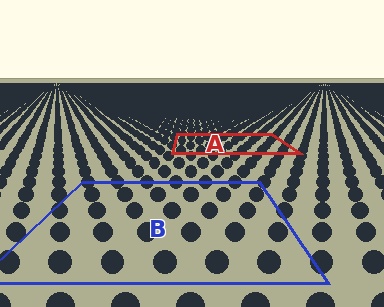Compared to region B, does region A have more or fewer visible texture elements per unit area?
Region A has more texture elements per unit area — they are packed more densely because it is farther away.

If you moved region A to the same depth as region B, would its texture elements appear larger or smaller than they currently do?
They would appear larger. At a closer depth, the same texture elements are projected at a bigger on-screen size.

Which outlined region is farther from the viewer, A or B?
Region A is farther from the viewer — the texture elements inside it appear smaller and more densely packed.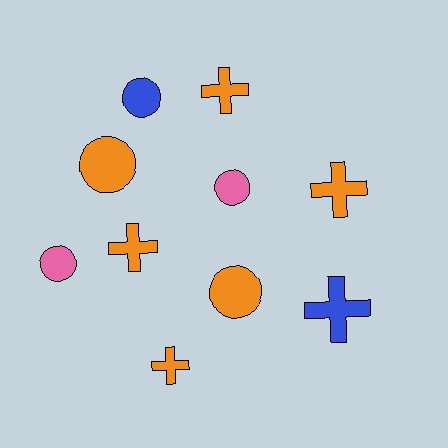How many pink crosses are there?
There are no pink crosses.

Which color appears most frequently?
Orange, with 6 objects.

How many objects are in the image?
There are 10 objects.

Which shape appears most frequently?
Circle, with 5 objects.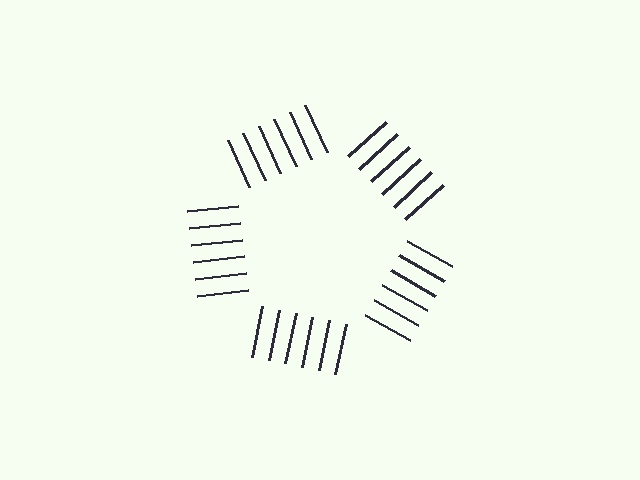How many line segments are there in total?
30 — 6 along each of the 5 edges.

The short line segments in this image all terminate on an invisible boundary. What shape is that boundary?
An illusory pentagon — the line segments terminate on its edges but no continuous stroke is drawn.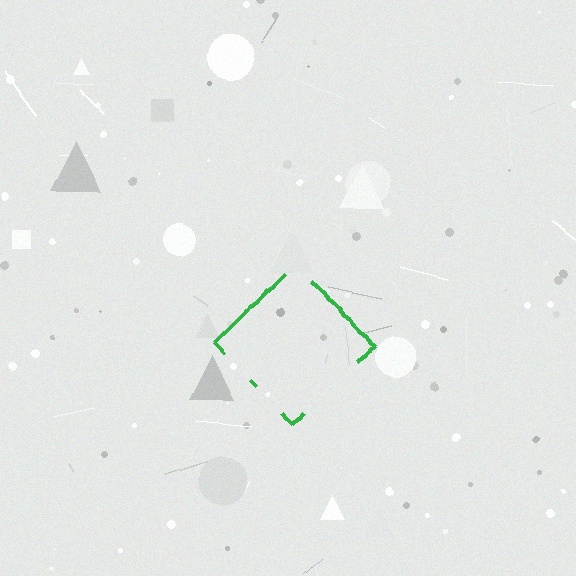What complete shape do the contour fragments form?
The contour fragments form a diamond.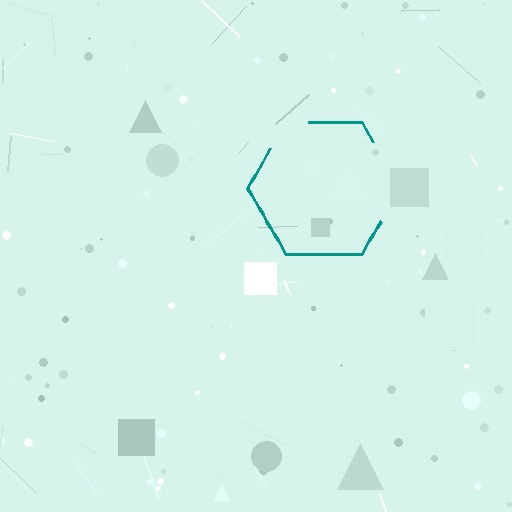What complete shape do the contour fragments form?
The contour fragments form a hexagon.